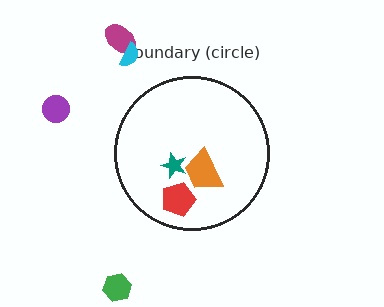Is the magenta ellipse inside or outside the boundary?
Outside.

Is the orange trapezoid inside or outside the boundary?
Inside.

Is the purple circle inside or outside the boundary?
Outside.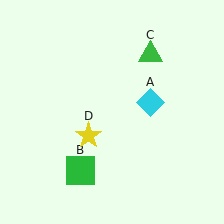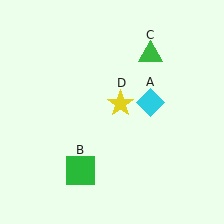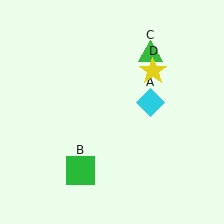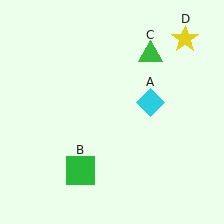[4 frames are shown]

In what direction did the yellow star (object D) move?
The yellow star (object D) moved up and to the right.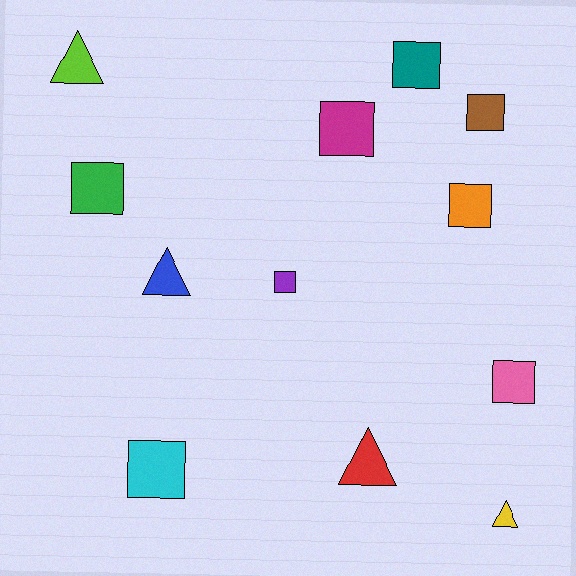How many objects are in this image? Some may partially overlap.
There are 12 objects.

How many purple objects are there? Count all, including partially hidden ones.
There is 1 purple object.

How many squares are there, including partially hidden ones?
There are 8 squares.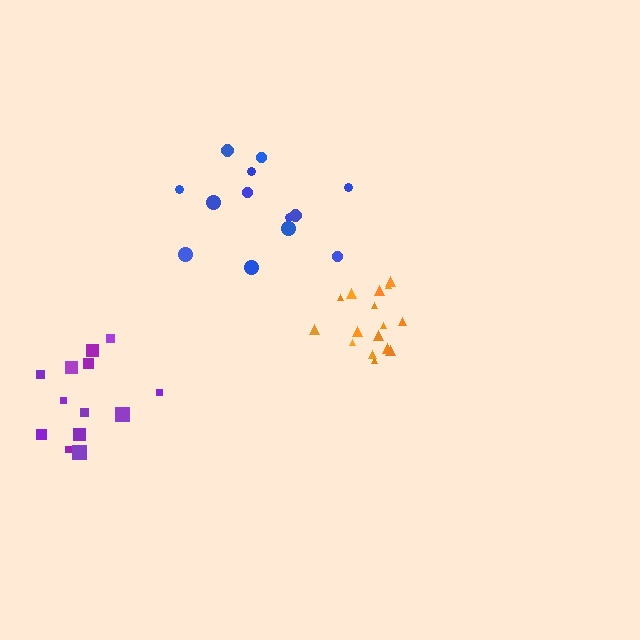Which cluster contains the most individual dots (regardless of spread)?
Orange (16).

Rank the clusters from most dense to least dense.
orange, blue, purple.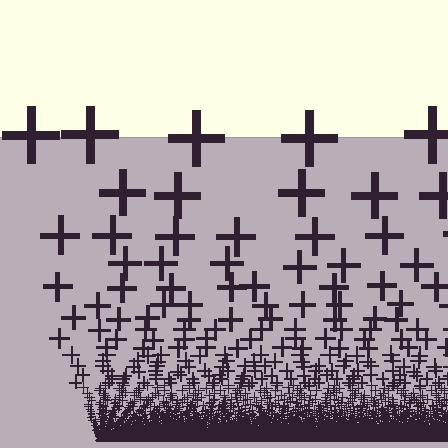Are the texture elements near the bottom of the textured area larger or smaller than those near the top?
Smaller. The gradient is inverted — elements near the bottom are smaller and denser.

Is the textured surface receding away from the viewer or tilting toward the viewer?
The surface appears to tilt toward the viewer. Texture elements get larger and sparser toward the top.